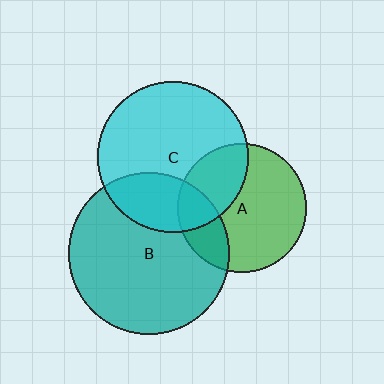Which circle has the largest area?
Circle B (teal).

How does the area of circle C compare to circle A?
Approximately 1.4 times.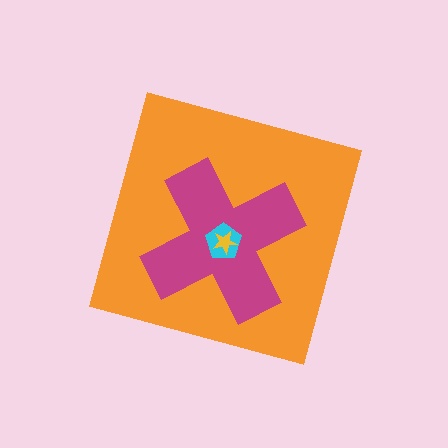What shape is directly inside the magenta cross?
The cyan pentagon.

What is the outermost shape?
The orange diamond.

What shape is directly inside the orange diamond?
The magenta cross.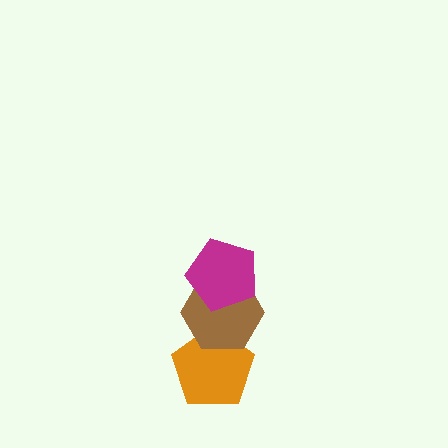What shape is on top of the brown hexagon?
The magenta pentagon is on top of the brown hexagon.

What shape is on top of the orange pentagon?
The brown hexagon is on top of the orange pentagon.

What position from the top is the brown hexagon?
The brown hexagon is 2nd from the top.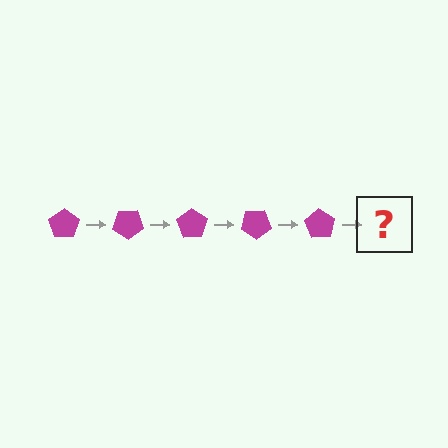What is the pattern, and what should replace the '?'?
The pattern is that the pentagon rotates 35 degrees each step. The '?' should be a magenta pentagon rotated 175 degrees.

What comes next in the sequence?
The next element should be a magenta pentagon rotated 175 degrees.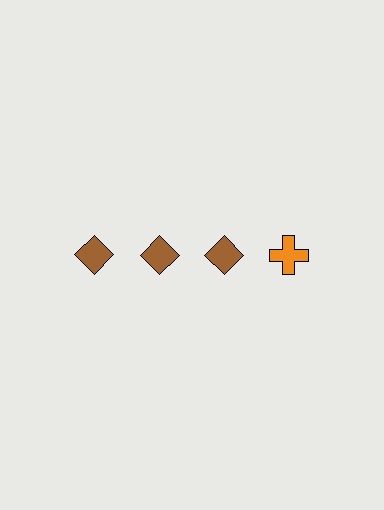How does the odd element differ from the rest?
It differs in both color (orange instead of brown) and shape (cross instead of diamond).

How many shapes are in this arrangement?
There are 4 shapes arranged in a grid pattern.